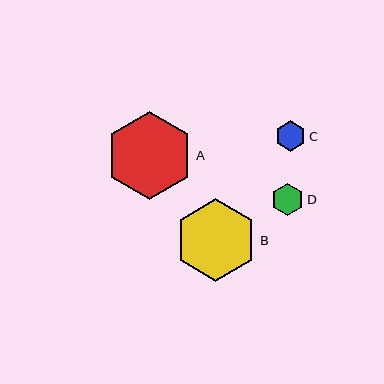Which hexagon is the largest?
Hexagon A is the largest with a size of approximately 88 pixels.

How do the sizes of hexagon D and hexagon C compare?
Hexagon D and hexagon C are approximately the same size.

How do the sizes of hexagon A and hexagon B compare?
Hexagon A and hexagon B are approximately the same size.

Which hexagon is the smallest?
Hexagon C is the smallest with a size of approximately 30 pixels.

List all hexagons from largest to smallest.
From largest to smallest: A, B, D, C.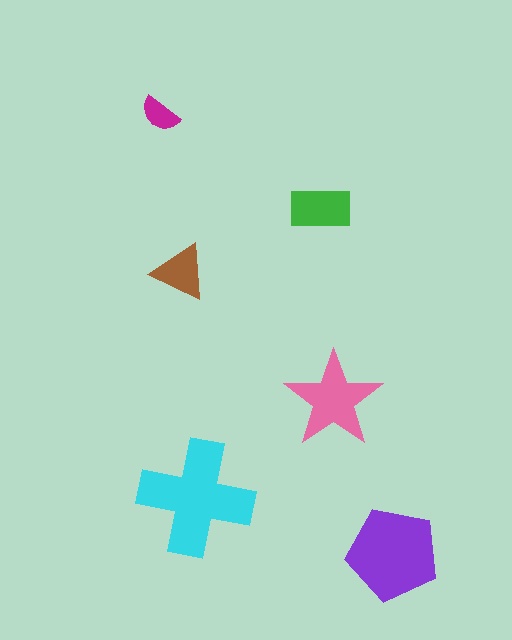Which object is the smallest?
The magenta semicircle.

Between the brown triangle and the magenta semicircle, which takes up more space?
The brown triangle.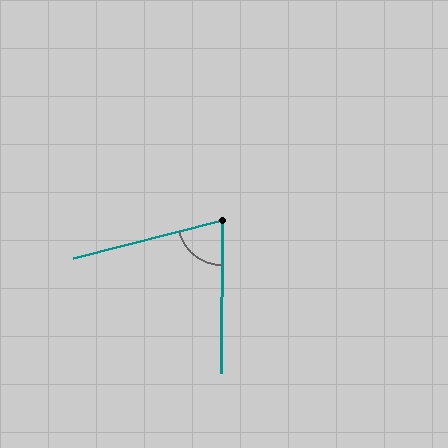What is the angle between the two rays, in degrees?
Approximately 76 degrees.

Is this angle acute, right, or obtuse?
It is acute.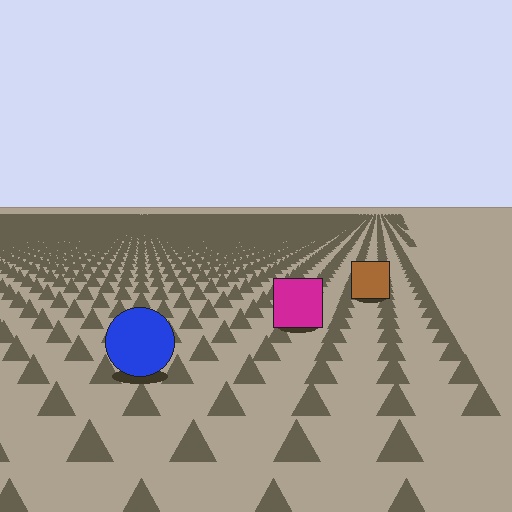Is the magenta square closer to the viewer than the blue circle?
No. The blue circle is closer — you can tell from the texture gradient: the ground texture is coarser near it.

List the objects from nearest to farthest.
From nearest to farthest: the blue circle, the magenta square, the brown square.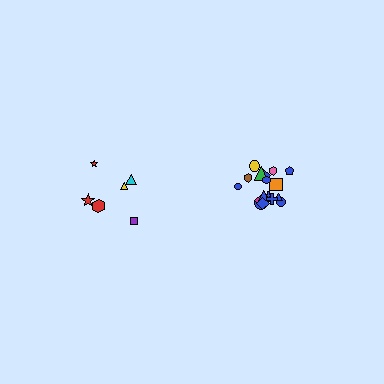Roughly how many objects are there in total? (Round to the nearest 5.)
Roughly 25 objects in total.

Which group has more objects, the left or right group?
The right group.